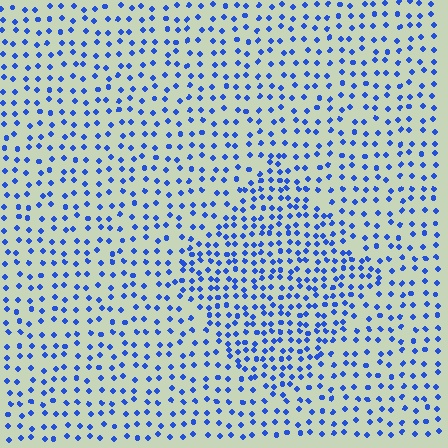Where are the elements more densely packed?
The elements are more densely packed inside the diamond boundary.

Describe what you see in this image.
The image contains small blue elements arranged at two different densities. A diamond-shaped region is visible where the elements are more densely packed than the surrounding area.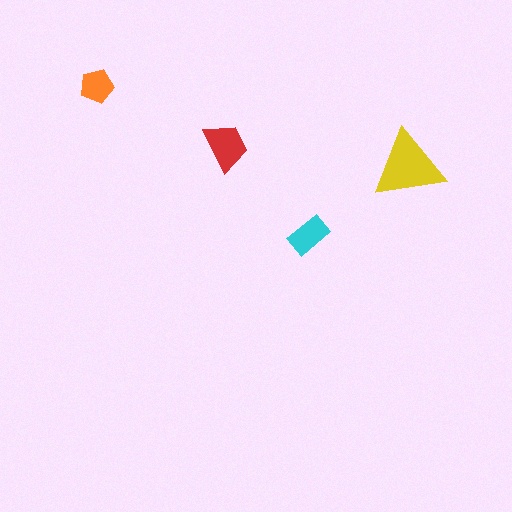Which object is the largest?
The yellow triangle.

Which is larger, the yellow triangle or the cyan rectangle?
The yellow triangle.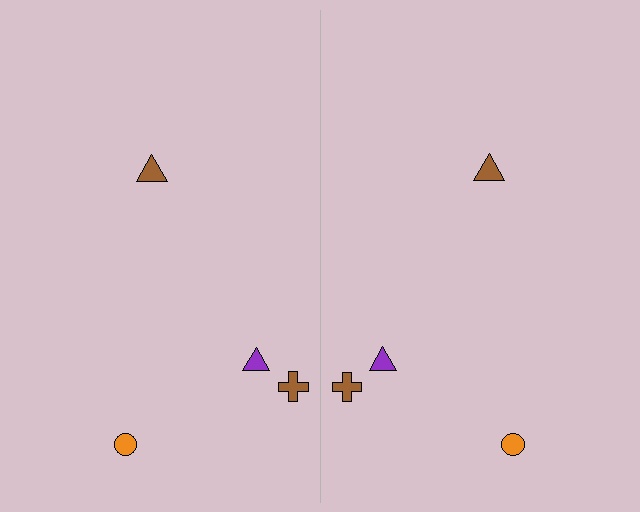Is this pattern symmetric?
Yes, this pattern has bilateral (reflection) symmetry.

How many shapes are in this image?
There are 8 shapes in this image.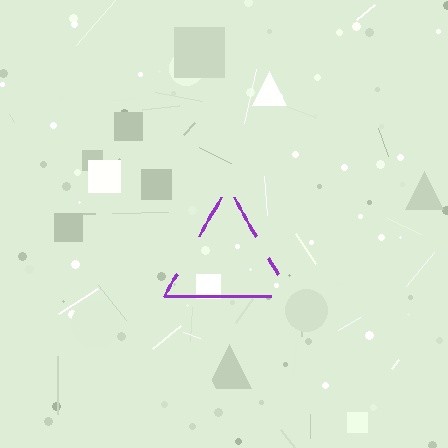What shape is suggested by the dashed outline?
The dashed outline suggests a triangle.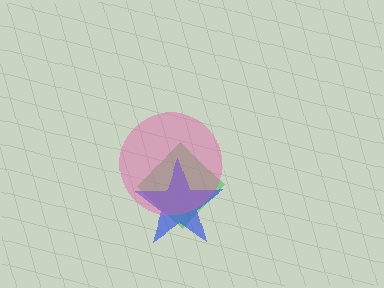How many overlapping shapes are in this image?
There are 3 overlapping shapes in the image.